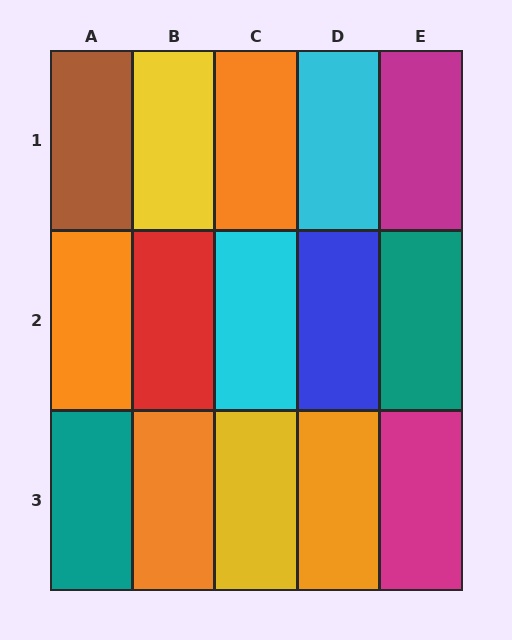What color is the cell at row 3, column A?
Teal.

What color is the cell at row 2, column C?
Cyan.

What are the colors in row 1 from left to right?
Brown, yellow, orange, cyan, magenta.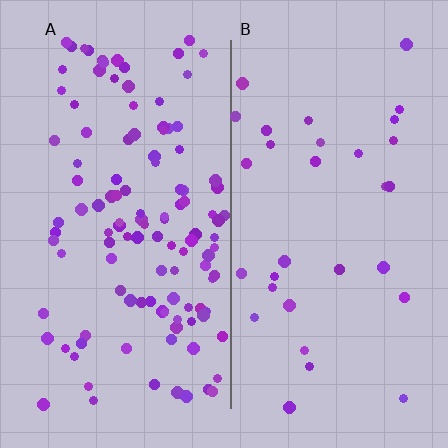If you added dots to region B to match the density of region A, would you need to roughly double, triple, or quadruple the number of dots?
Approximately quadruple.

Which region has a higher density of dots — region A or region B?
A (the left).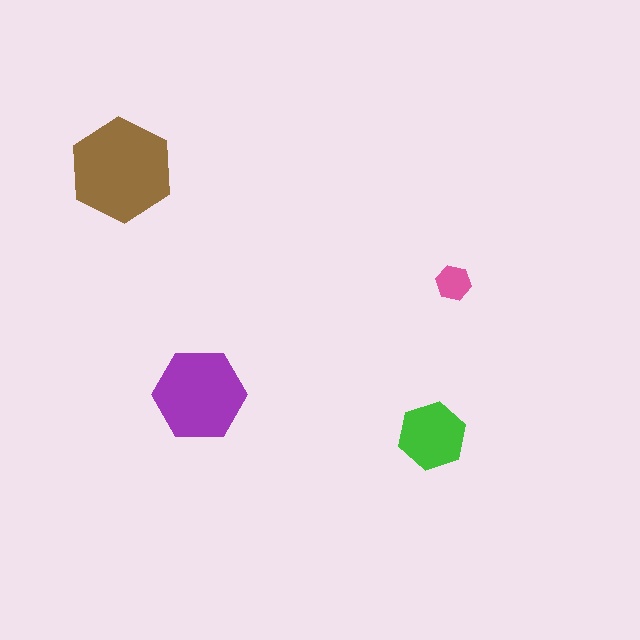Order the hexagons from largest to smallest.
the brown one, the purple one, the green one, the pink one.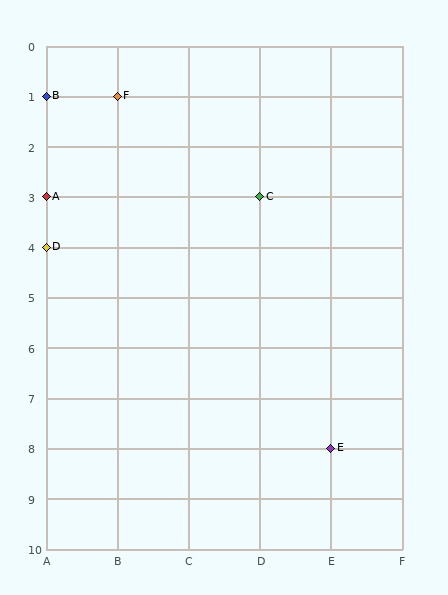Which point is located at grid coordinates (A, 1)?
Point B is at (A, 1).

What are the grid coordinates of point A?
Point A is at grid coordinates (A, 3).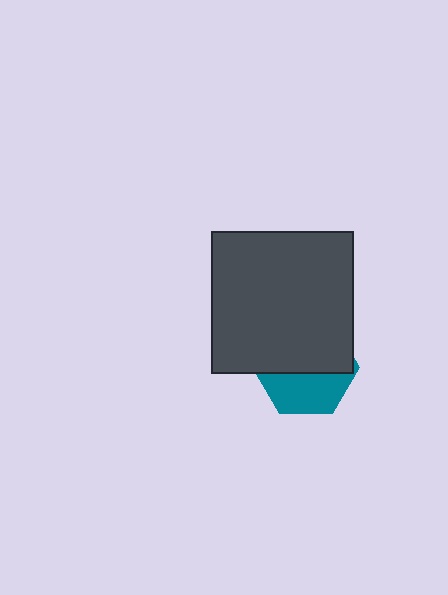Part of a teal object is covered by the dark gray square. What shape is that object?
It is a hexagon.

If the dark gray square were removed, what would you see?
You would see the complete teal hexagon.